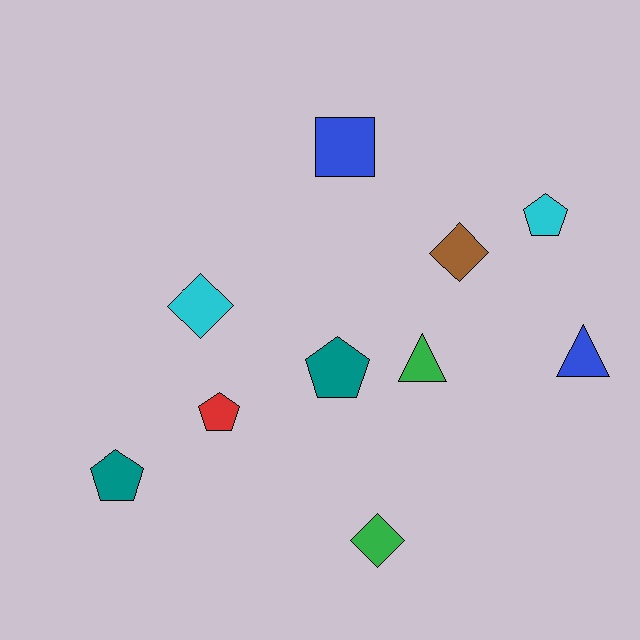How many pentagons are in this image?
There are 4 pentagons.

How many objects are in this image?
There are 10 objects.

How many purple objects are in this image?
There are no purple objects.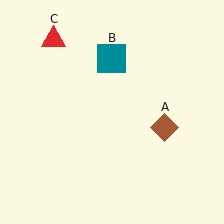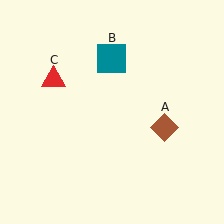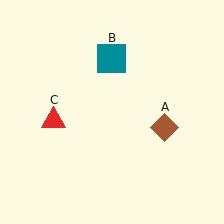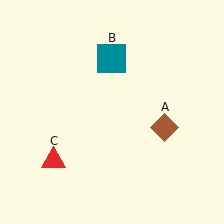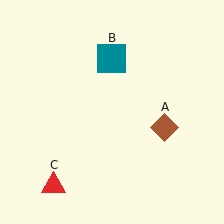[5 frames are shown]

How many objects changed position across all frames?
1 object changed position: red triangle (object C).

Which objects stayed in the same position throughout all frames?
Brown diamond (object A) and teal square (object B) remained stationary.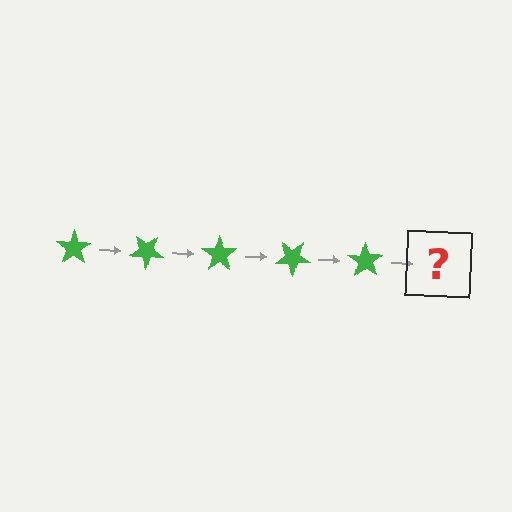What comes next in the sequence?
The next element should be a green star rotated 175 degrees.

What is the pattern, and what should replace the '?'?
The pattern is that the star rotates 35 degrees each step. The '?' should be a green star rotated 175 degrees.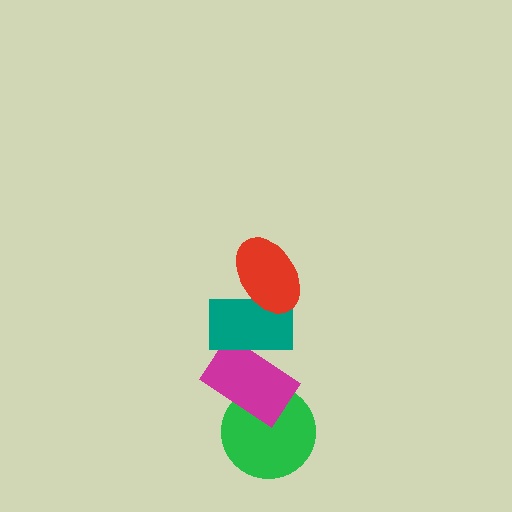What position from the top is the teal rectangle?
The teal rectangle is 2nd from the top.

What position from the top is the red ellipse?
The red ellipse is 1st from the top.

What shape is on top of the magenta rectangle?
The teal rectangle is on top of the magenta rectangle.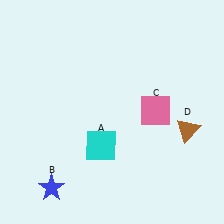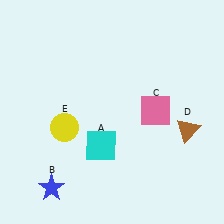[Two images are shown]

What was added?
A yellow circle (E) was added in Image 2.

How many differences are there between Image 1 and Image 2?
There is 1 difference between the two images.